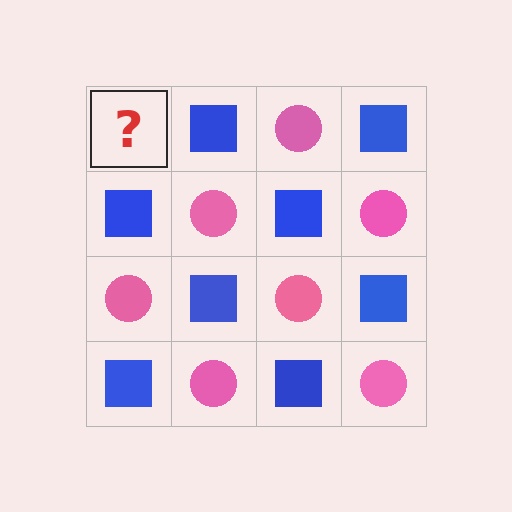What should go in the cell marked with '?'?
The missing cell should contain a pink circle.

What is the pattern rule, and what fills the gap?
The rule is that it alternates pink circle and blue square in a checkerboard pattern. The gap should be filled with a pink circle.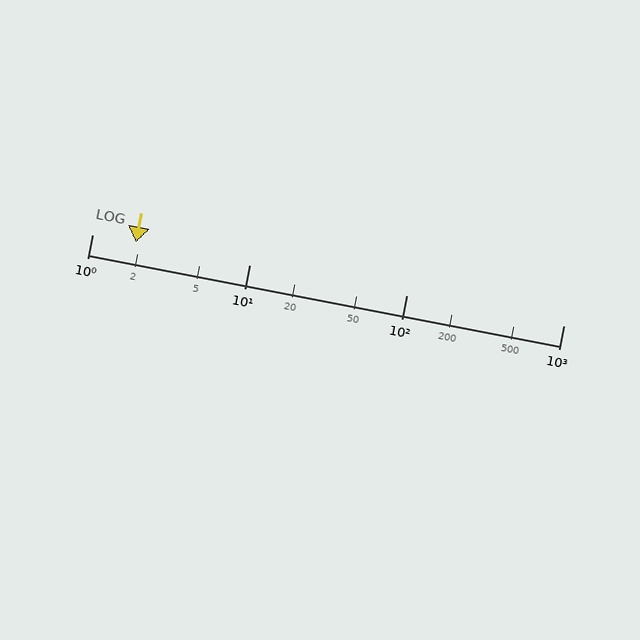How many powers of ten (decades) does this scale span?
The scale spans 3 decades, from 1 to 1000.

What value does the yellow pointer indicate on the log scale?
The pointer indicates approximately 1.9.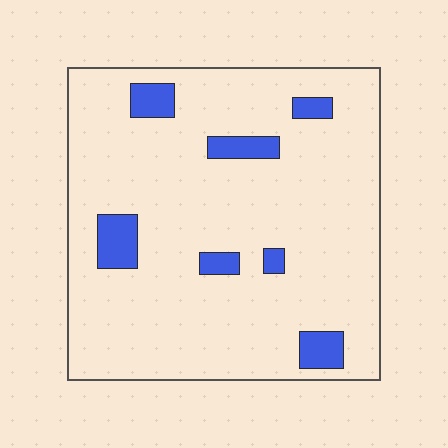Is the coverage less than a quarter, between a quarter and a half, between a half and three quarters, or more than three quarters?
Less than a quarter.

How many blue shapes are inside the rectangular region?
7.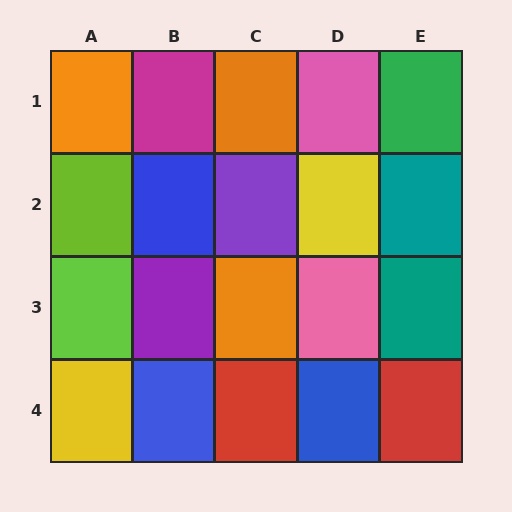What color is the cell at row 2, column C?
Purple.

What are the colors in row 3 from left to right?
Lime, purple, orange, pink, teal.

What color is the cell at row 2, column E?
Teal.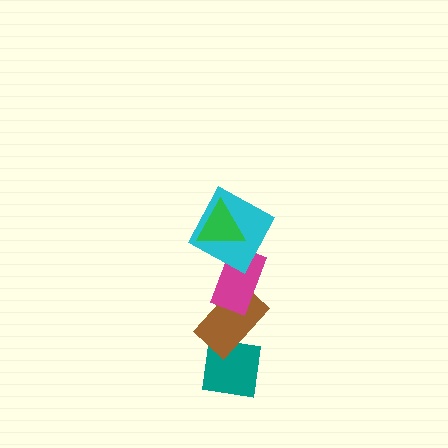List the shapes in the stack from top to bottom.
From top to bottom: the green triangle, the cyan square, the magenta rectangle, the brown rectangle, the teal square.